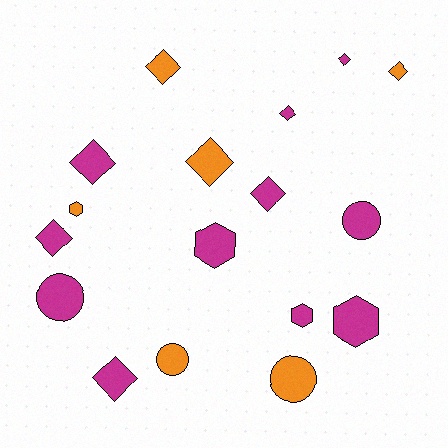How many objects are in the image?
There are 17 objects.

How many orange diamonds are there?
There are 3 orange diamonds.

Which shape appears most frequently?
Diamond, with 9 objects.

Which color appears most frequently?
Magenta, with 11 objects.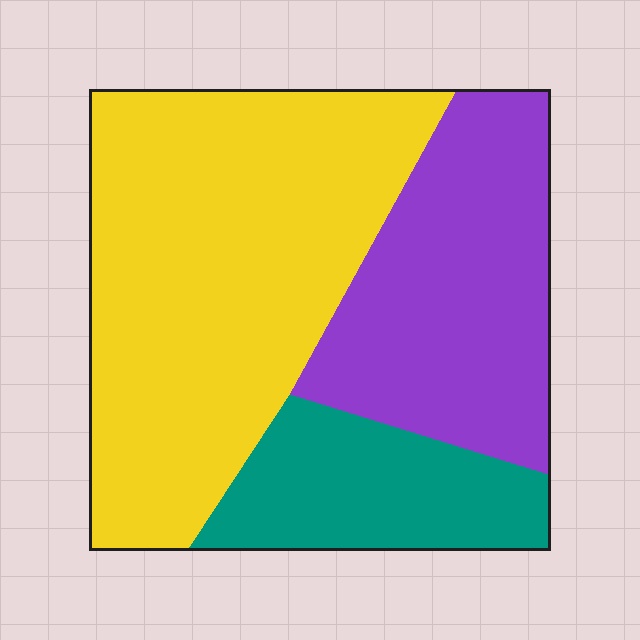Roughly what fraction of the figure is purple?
Purple covers 30% of the figure.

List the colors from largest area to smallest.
From largest to smallest: yellow, purple, teal.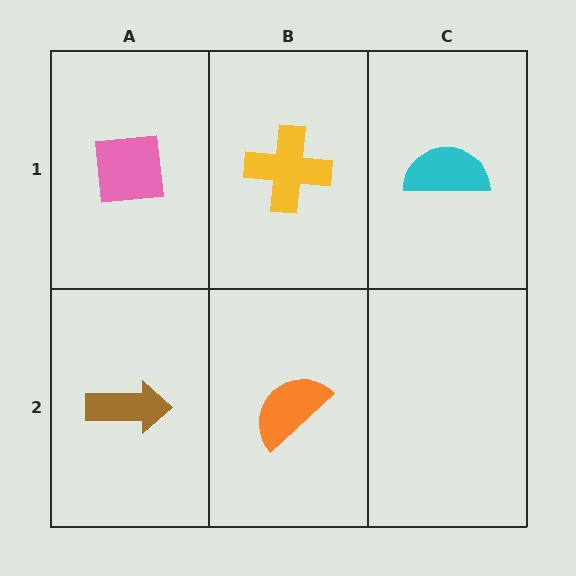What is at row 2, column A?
A brown arrow.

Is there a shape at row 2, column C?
No, that cell is empty.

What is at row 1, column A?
A pink square.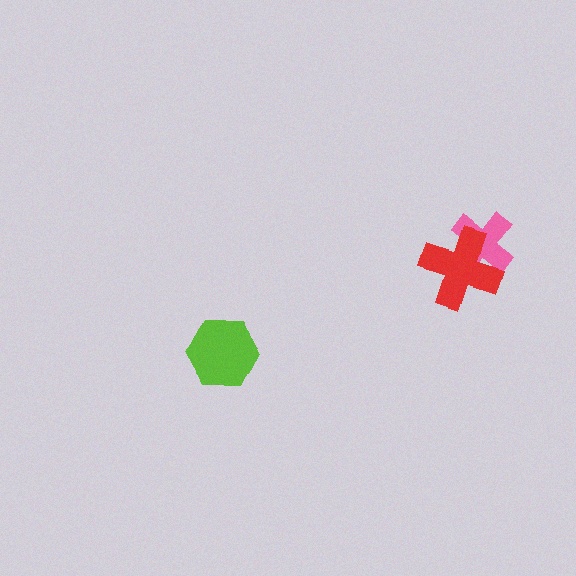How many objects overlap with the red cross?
1 object overlaps with the red cross.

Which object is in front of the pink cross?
The red cross is in front of the pink cross.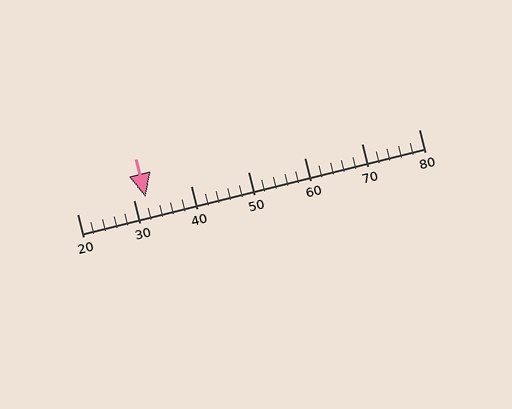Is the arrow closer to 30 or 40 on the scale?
The arrow is closer to 30.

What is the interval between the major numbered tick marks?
The major tick marks are spaced 10 units apart.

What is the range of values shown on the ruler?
The ruler shows values from 20 to 80.